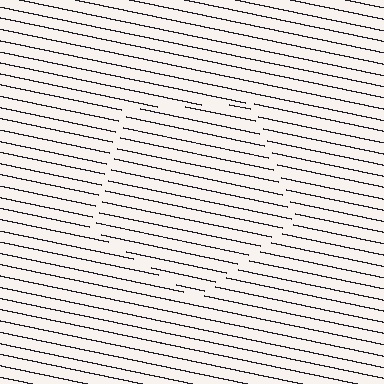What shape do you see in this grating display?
An illusory pentagon. The interior of the shape contains the same grating, shifted by half a period — the contour is defined by the phase discontinuity where line-ends from the inner and outer gratings abut.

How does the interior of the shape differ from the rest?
The interior of the shape contains the same grating, shifted by half a period — the contour is defined by the phase discontinuity where line-ends from the inner and outer gratings abut.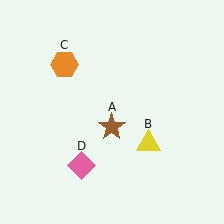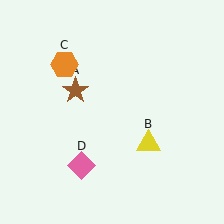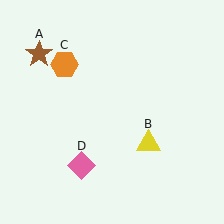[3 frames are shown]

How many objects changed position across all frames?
1 object changed position: brown star (object A).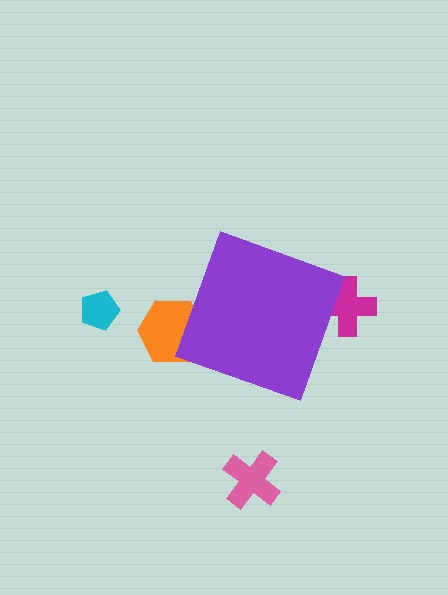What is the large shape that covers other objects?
A purple diamond.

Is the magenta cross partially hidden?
Yes, the magenta cross is partially hidden behind the purple diamond.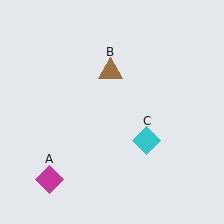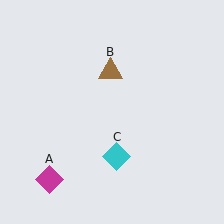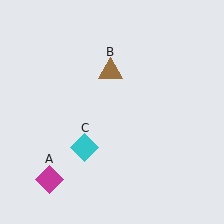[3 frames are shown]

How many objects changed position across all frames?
1 object changed position: cyan diamond (object C).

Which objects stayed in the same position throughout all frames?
Magenta diamond (object A) and brown triangle (object B) remained stationary.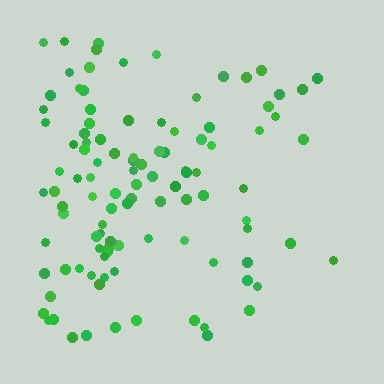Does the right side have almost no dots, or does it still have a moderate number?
Still a moderate number, just noticeably fewer than the left.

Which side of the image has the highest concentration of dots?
The left.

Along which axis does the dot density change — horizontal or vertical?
Horizontal.